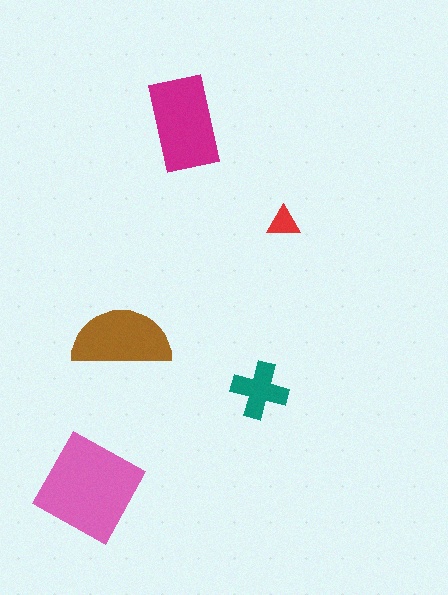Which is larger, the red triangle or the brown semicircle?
The brown semicircle.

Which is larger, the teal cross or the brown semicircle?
The brown semicircle.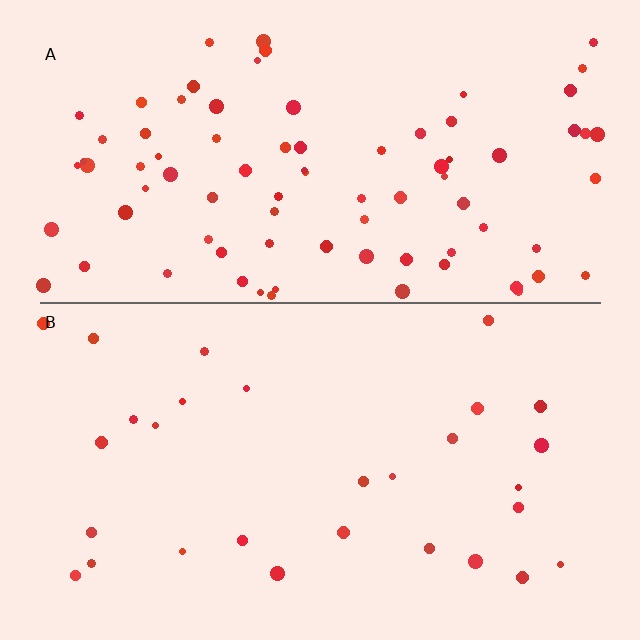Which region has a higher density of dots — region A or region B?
A (the top).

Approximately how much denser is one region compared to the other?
Approximately 2.9× — region A over region B.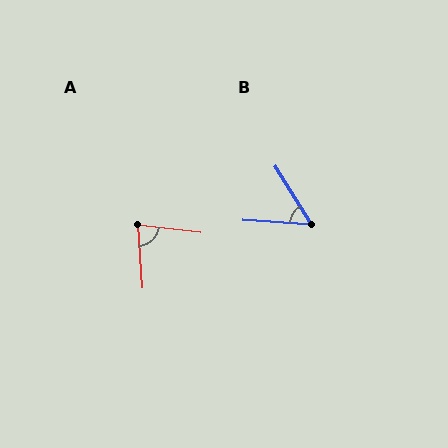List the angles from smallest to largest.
B (54°), A (80°).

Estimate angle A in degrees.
Approximately 80 degrees.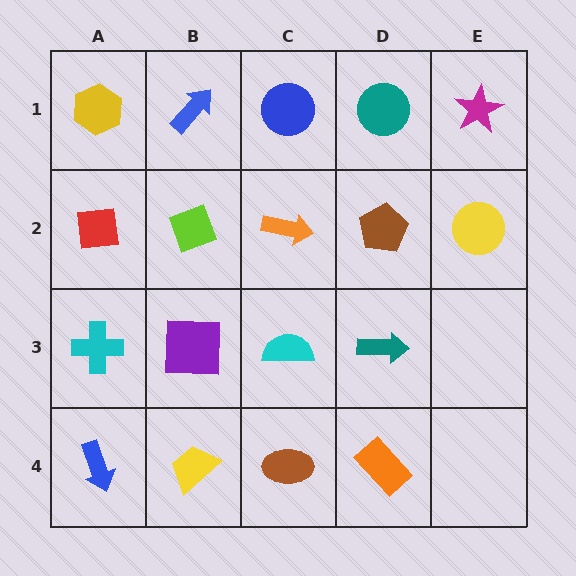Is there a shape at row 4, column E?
No, that cell is empty.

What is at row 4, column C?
A brown ellipse.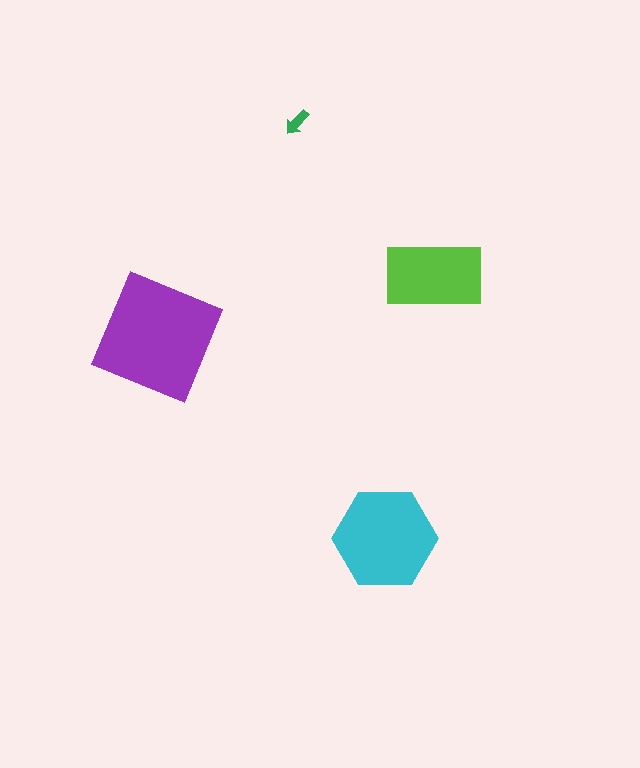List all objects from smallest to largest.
The green arrow, the lime rectangle, the cyan hexagon, the purple square.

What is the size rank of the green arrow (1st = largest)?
4th.